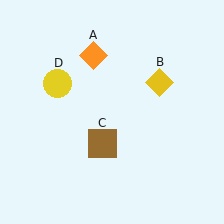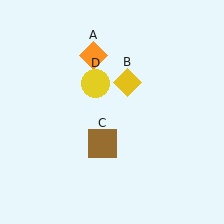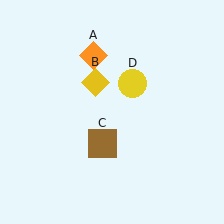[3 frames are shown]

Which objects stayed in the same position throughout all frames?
Orange diamond (object A) and brown square (object C) remained stationary.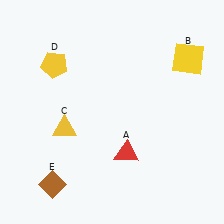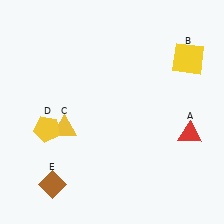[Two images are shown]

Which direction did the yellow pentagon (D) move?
The yellow pentagon (D) moved down.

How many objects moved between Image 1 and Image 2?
2 objects moved between the two images.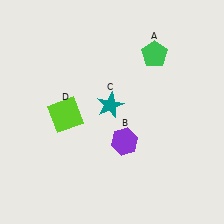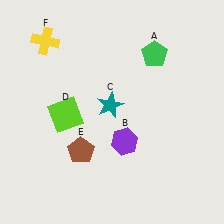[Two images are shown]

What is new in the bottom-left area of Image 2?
A brown pentagon (E) was added in the bottom-left area of Image 2.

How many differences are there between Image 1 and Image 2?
There are 2 differences between the two images.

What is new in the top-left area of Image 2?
A yellow cross (F) was added in the top-left area of Image 2.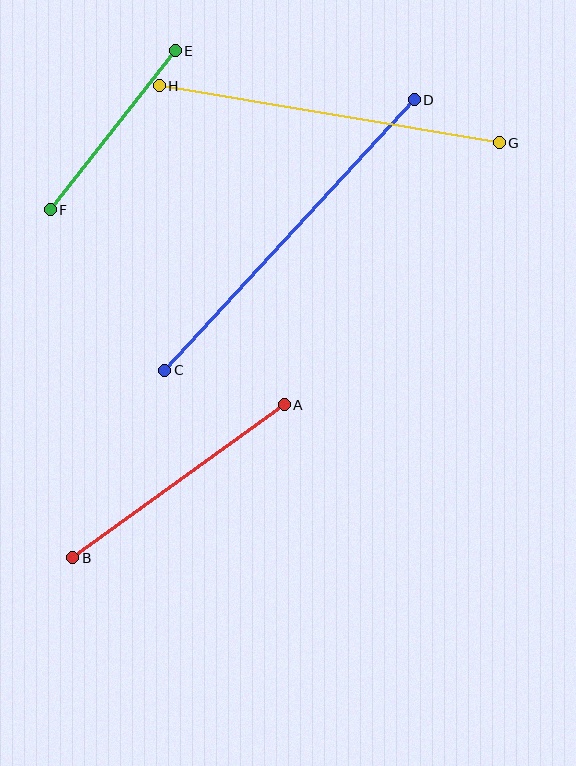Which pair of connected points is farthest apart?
Points C and D are farthest apart.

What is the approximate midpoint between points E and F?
The midpoint is at approximately (113, 130) pixels.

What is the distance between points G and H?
The distance is approximately 345 pixels.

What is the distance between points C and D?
The distance is approximately 368 pixels.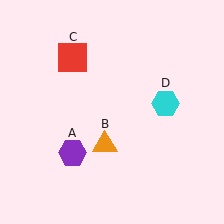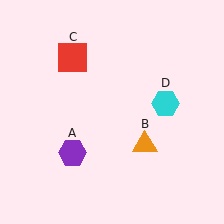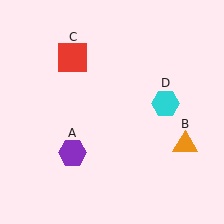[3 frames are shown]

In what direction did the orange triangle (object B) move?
The orange triangle (object B) moved right.